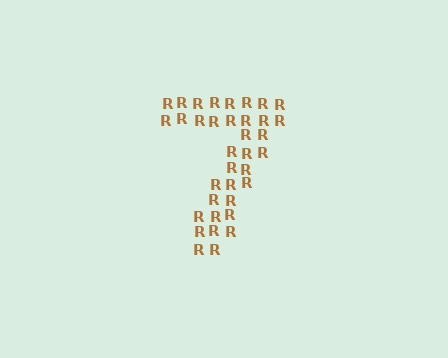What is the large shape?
The large shape is the digit 7.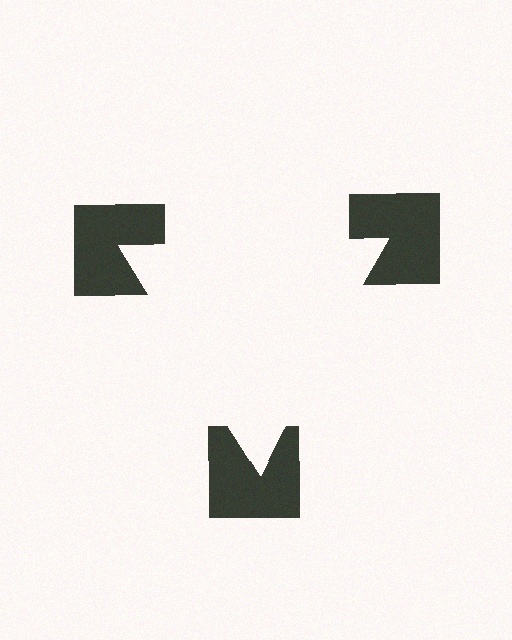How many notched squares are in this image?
There are 3 — one at each vertex of the illusory triangle.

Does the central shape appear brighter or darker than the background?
It typically appears slightly brighter than the background, even though no actual brightness change is drawn.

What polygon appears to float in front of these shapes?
An illusory triangle — its edges are inferred from the aligned wedge cuts in the notched squares, not physically drawn.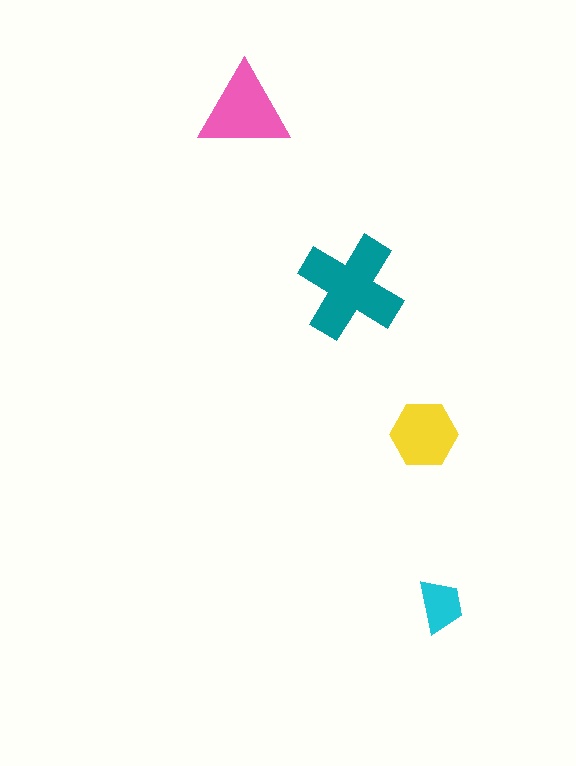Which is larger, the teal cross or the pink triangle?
The teal cross.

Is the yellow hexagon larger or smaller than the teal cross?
Smaller.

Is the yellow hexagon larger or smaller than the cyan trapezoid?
Larger.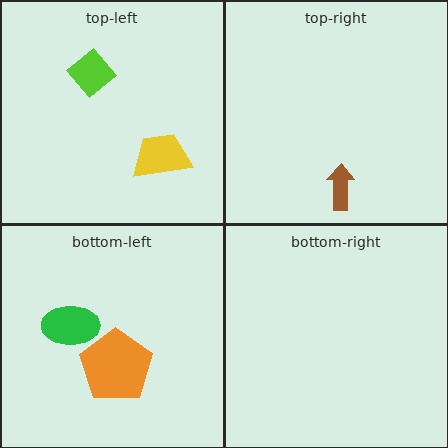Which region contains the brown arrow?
The top-right region.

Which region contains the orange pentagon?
The bottom-left region.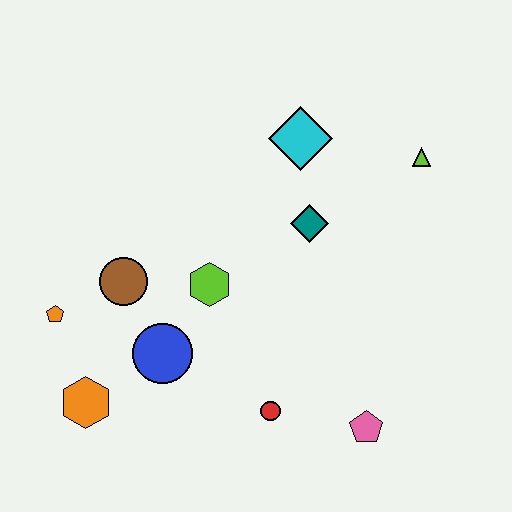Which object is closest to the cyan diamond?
The teal diamond is closest to the cyan diamond.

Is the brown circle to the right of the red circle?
No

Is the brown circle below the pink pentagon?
No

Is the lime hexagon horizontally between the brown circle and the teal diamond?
Yes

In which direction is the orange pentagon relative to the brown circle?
The orange pentagon is to the left of the brown circle.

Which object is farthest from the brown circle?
The lime triangle is farthest from the brown circle.